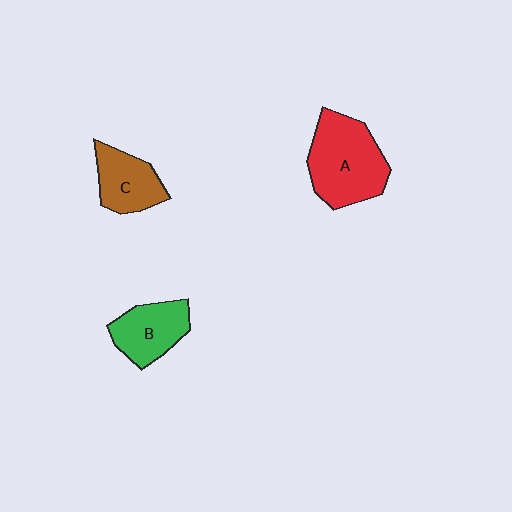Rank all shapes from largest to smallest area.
From largest to smallest: A (red), B (green), C (brown).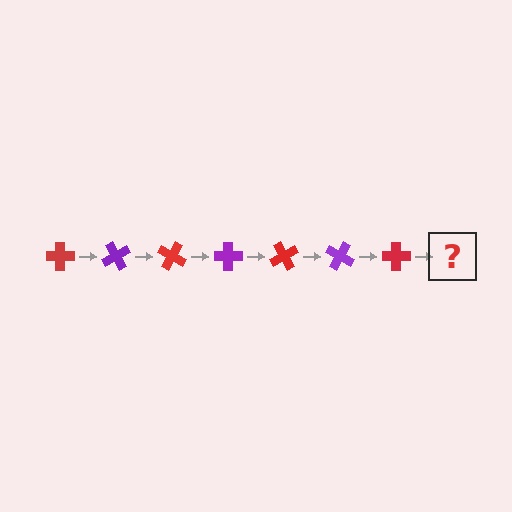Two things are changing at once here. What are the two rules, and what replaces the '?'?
The two rules are that it rotates 60 degrees each step and the color cycles through red and purple. The '?' should be a purple cross, rotated 420 degrees from the start.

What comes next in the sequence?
The next element should be a purple cross, rotated 420 degrees from the start.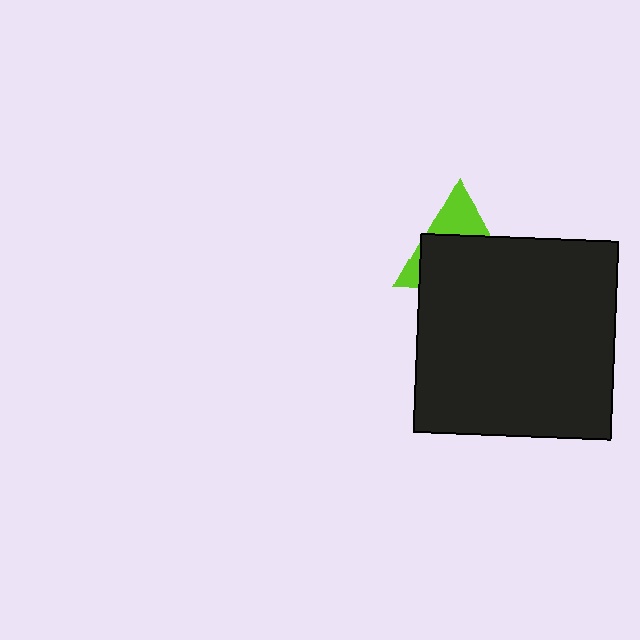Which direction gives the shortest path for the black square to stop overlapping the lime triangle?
Moving down gives the shortest separation.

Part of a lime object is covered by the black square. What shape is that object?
It is a triangle.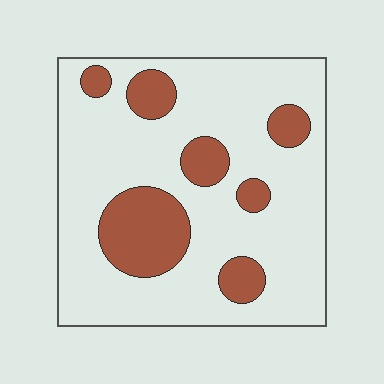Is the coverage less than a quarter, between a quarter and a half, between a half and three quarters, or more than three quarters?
Less than a quarter.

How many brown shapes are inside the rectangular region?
7.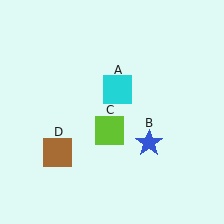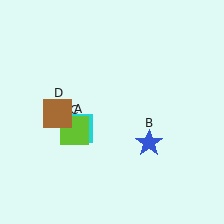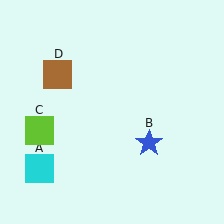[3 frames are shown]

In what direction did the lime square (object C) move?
The lime square (object C) moved left.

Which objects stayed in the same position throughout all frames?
Blue star (object B) remained stationary.